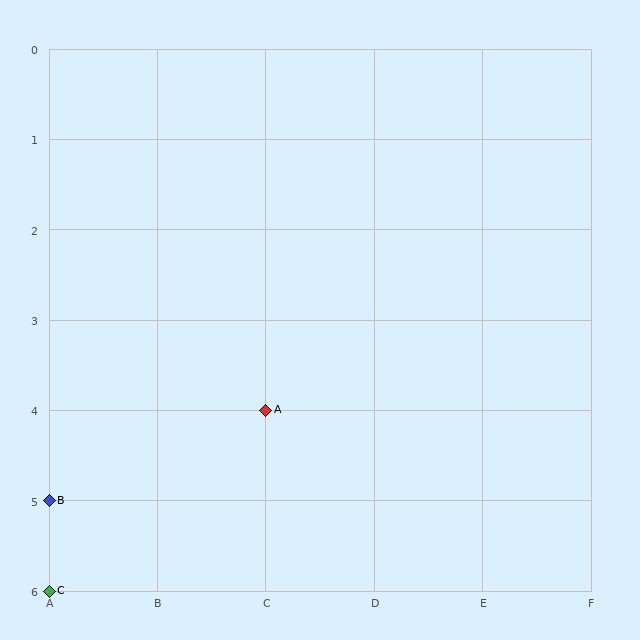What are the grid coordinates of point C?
Point C is at grid coordinates (A, 6).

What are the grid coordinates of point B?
Point B is at grid coordinates (A, 5).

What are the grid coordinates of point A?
Point A is at grid coordinates (C, 4).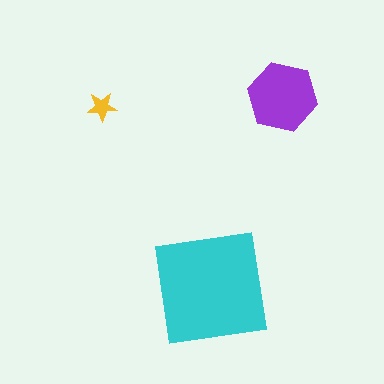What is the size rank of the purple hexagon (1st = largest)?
2nd.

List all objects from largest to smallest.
The cyan square, the purple hexagon, the yellow star.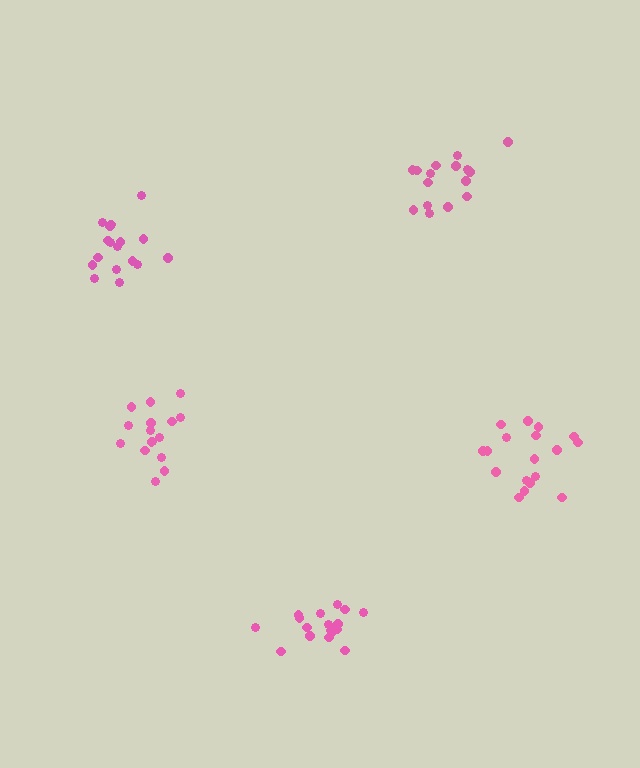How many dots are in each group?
Group 1: 18 dots, Group 2: 16 dots, Group 3: 17 dots, Group 4: 16 dots, Group 5: 17 dots (84 total).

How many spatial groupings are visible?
There are 5 spatial groupings.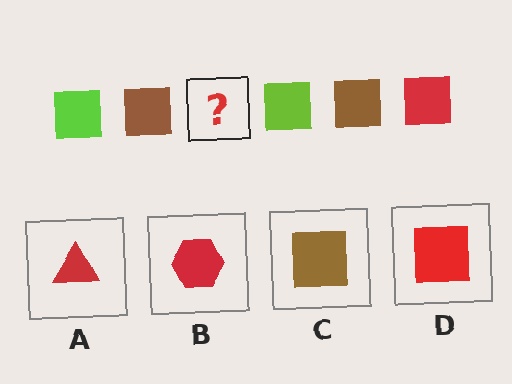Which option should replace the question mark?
Option D.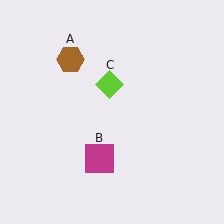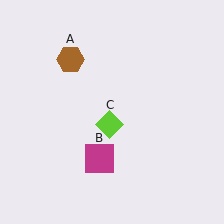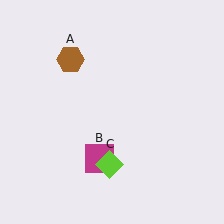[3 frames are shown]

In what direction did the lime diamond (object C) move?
The lime diamond (object C) moved down.